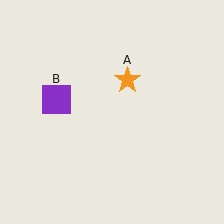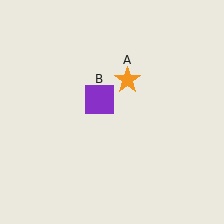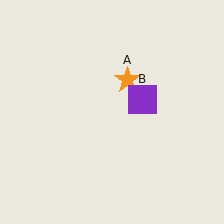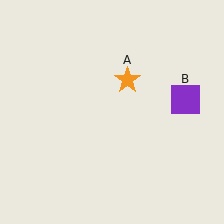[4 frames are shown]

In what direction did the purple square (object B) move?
The purple square (object B) moved right.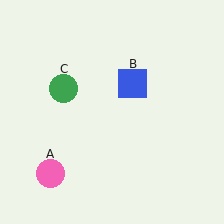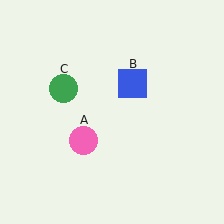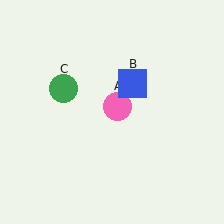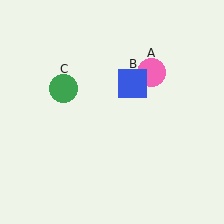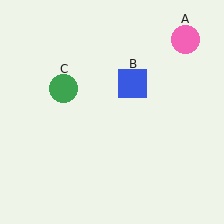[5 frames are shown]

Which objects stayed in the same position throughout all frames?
Blue square (object B) and green circle (object C) remained stationary.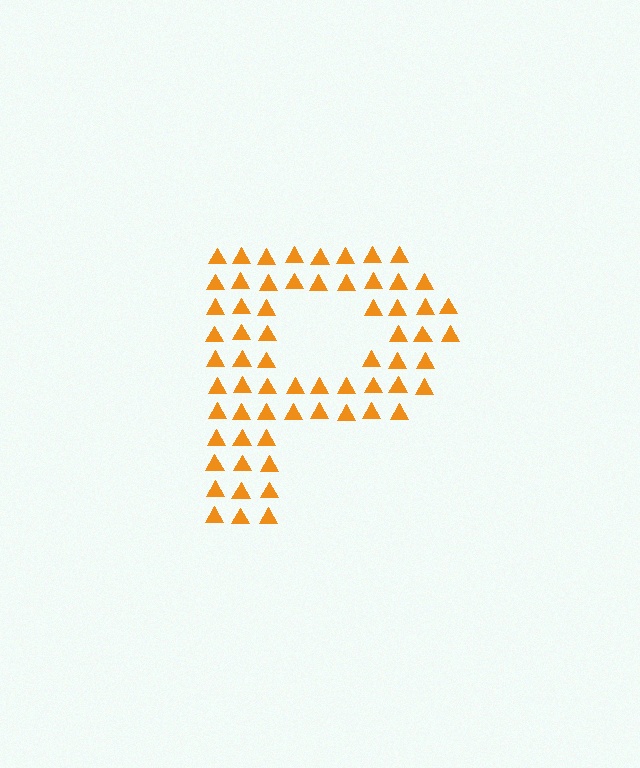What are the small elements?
The small elements are triangles.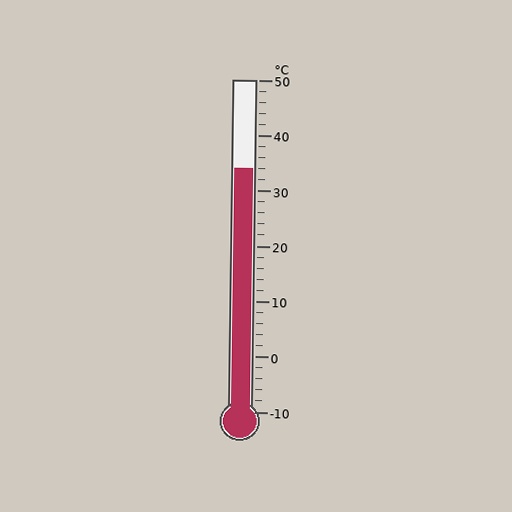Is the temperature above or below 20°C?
The temperature is above 20°C.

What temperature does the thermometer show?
The thermometer shows approximately 34°C.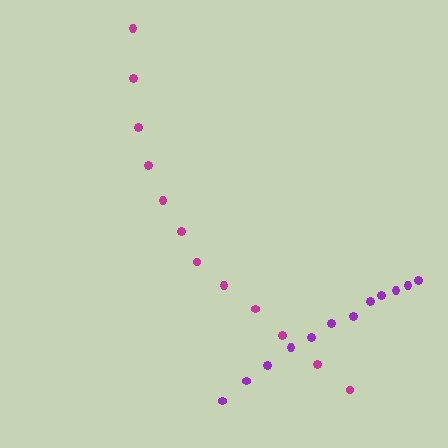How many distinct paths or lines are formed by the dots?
There are 2 distinct paths.